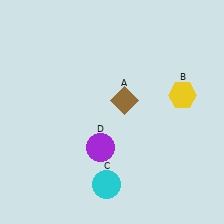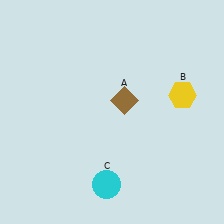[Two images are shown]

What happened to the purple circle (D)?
The purple circle (D) was removed in Image 2. It was in the bottom-left area of Image 1.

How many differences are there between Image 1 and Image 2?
There is 1 difference between the two images.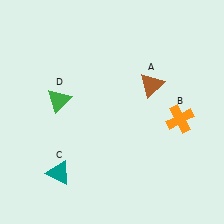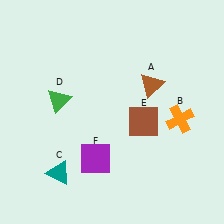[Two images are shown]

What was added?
A brown square (E), a purple square (F) were added in Image 2.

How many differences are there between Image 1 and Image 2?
There are 2 differences between the two images.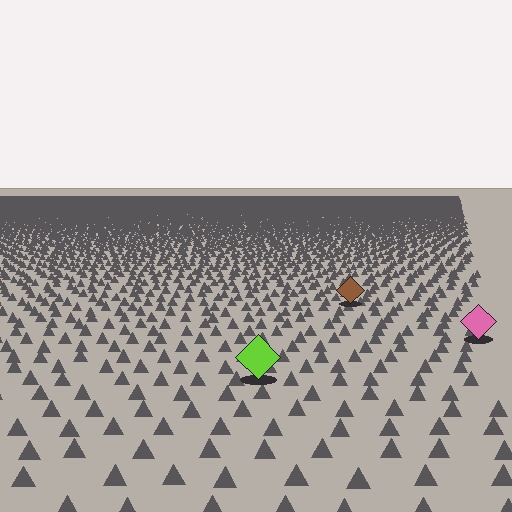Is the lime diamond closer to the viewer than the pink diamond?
Yes. The lime diamond is closer — you can tell from the texture gradient: the ground texture is coarser near it.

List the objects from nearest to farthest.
From nearest to farthest: the lime diamond, the pink diamond, the brown diamond.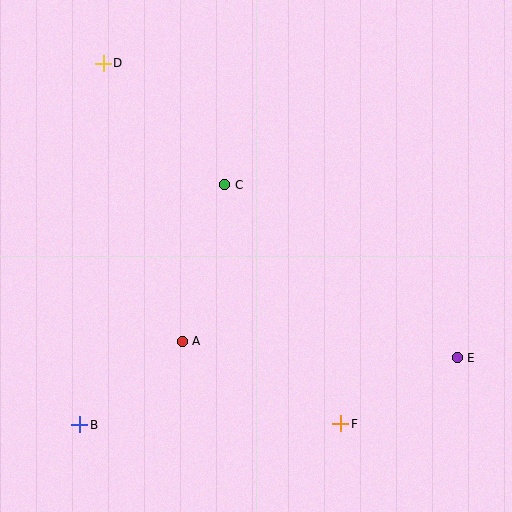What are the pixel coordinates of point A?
Point A is at (182, 341).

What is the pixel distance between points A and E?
The distance between A and E is 275 pixels.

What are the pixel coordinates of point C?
Point C is at (225, 185).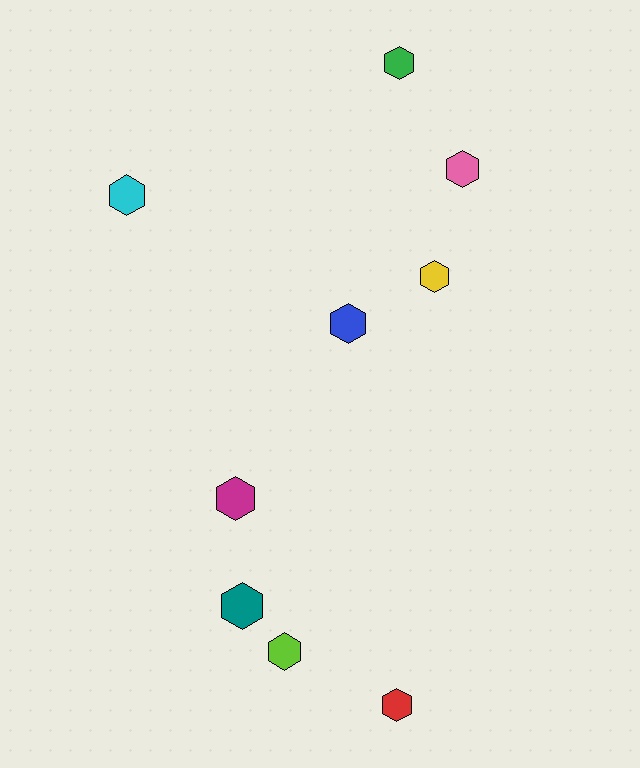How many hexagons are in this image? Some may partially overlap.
There are 9 hexagons.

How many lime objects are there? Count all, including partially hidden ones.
There is 1 lime object.